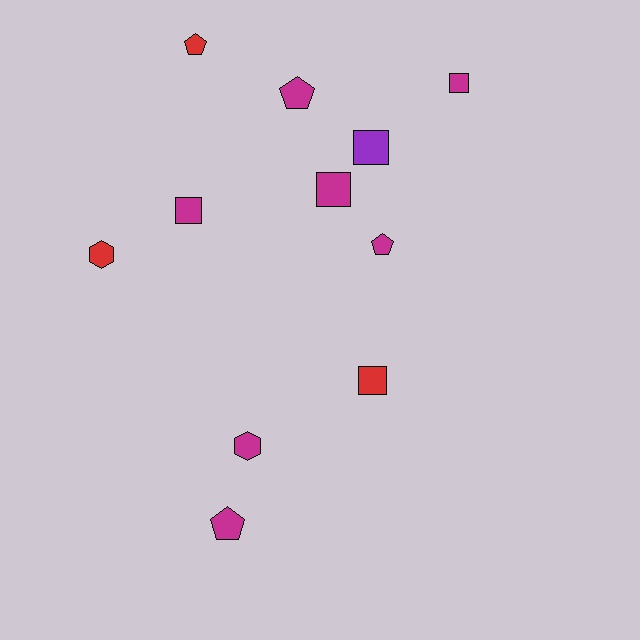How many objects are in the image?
There are 11 objects.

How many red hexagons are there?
There is 1 red hexagon.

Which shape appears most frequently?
Square, with 5 objects.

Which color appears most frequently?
Magenta, with 7 objects.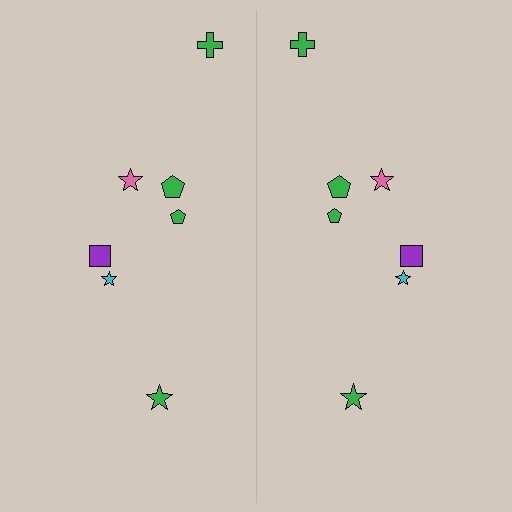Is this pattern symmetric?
Yes, this pattern has bilateral (reflection) symmetry.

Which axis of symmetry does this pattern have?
The pattern has a vertical axis of symmetry running through the center of the image.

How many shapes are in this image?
There are 14 shapes in this image.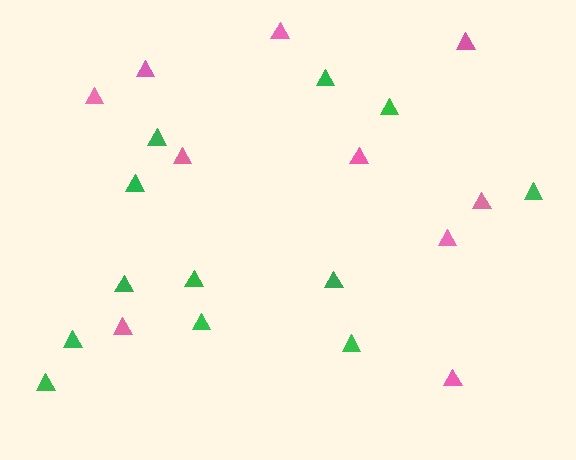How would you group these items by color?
There are 2 groups: one group of green triangles (12) and one group of pink triangles (10).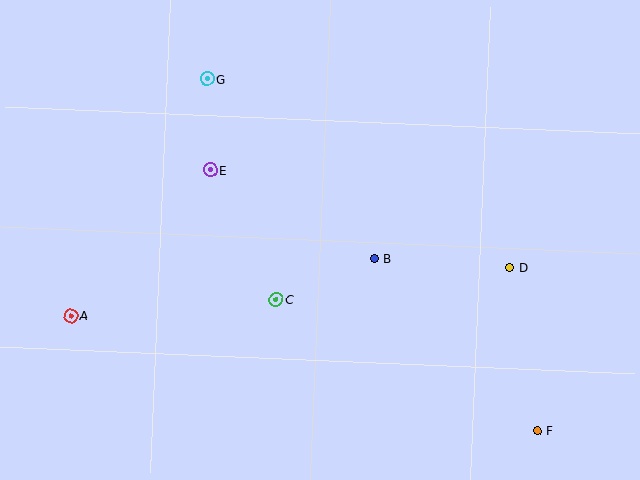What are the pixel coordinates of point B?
Point B is at (375, 259).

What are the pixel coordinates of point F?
Point F is at (538, 431).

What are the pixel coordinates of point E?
Point E is at (210, 170).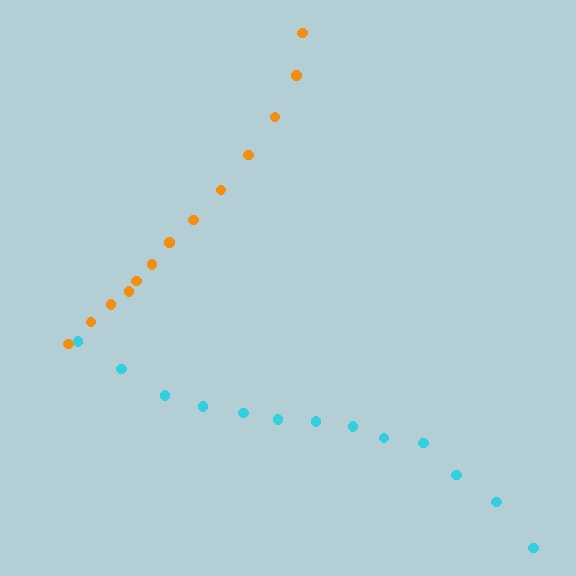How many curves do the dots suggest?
There are 2 distinct paths.